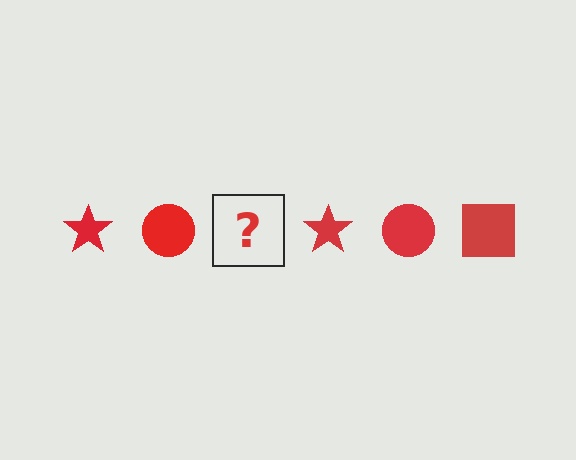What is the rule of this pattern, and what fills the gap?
The rule is that the pattern cycles through star, circle, square shapes in red. The gap should be filled with a red square.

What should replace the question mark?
The question mark should be replaced with a red square.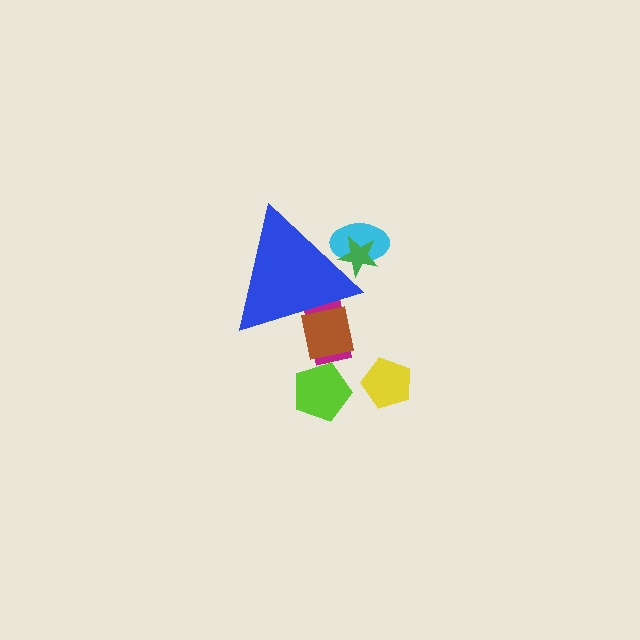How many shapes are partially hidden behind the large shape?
4 shapes are partially hidden.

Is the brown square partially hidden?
Yes, the brown square is partially hidden behind the blue triangle.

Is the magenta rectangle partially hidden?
Yes, the magenta rectangle is partially hidden behind the blue triangle.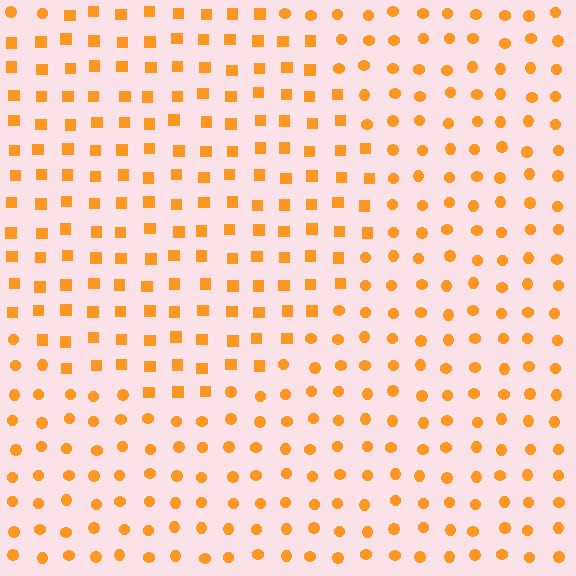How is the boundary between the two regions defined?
The boundary is defined by a change in element shape: squares inside vs. circles outside. All elements share the same color and spacing.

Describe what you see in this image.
The image is filled with small orange elements arranged in a uniform grid. A circle-shaped region contains squares, while the surrounding area contains circles. The boundary is defined purely by the change in element shape.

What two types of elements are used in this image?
The image uses squares inside the circle region and circles outside it.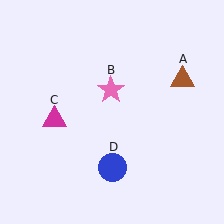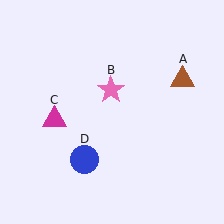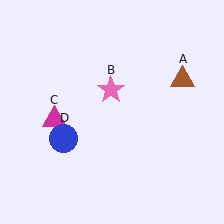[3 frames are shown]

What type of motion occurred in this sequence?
The blue circle (object D) rotated clockwise around the center of the scene.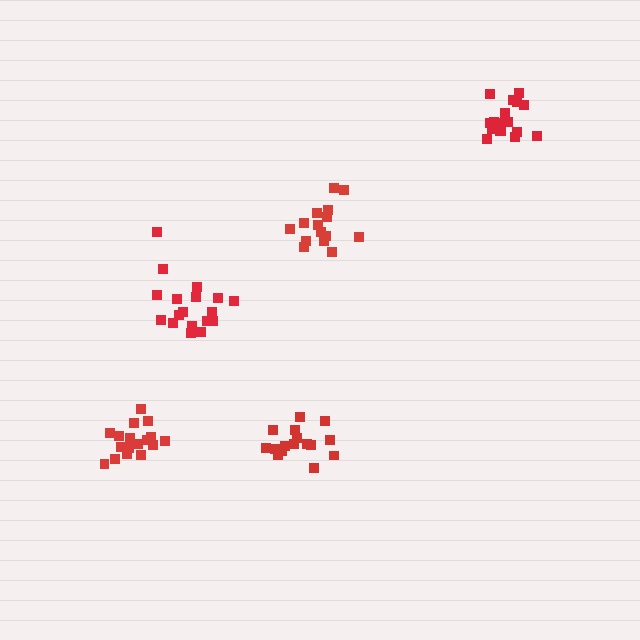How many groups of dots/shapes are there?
There are 5 groups.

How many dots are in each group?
Group 1: 18 dots, Group 2: 17 dots, Group 3: 15 dots, Group 4: 18 dots, Group 5: 16 dots (84 total).